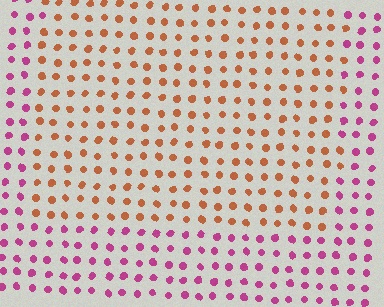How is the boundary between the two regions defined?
The boundary is defined purely by a slight shift in hue (about 57 degrees). Spacing, size, and orientation are identical on both sides.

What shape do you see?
I see a rectangle.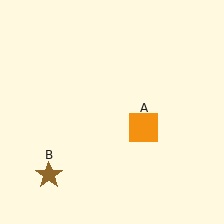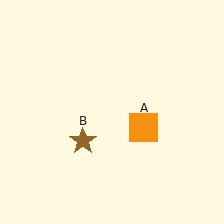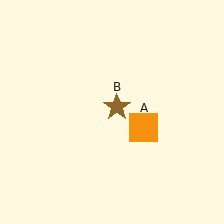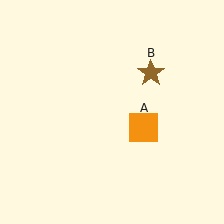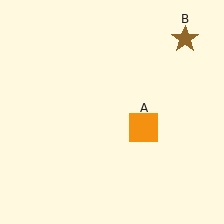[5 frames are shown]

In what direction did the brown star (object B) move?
The brown star (object B) moved up and to the right.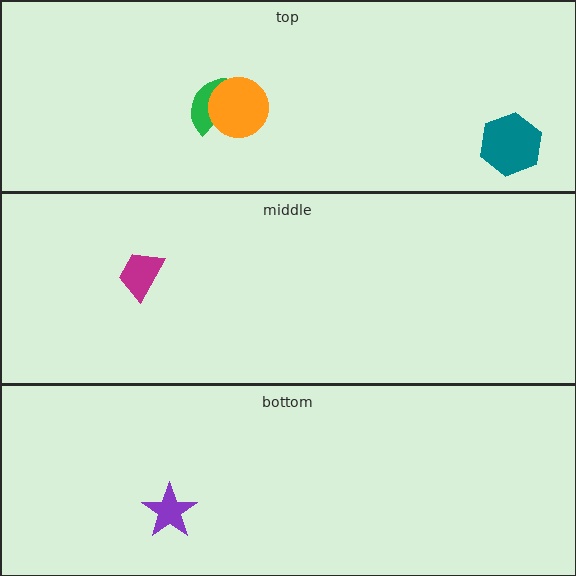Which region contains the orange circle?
The top region.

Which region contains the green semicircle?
The top region.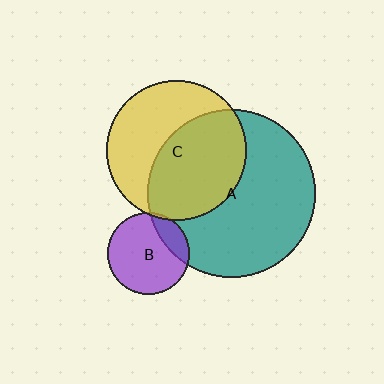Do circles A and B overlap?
Yes.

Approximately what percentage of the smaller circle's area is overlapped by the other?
Approximately 20%.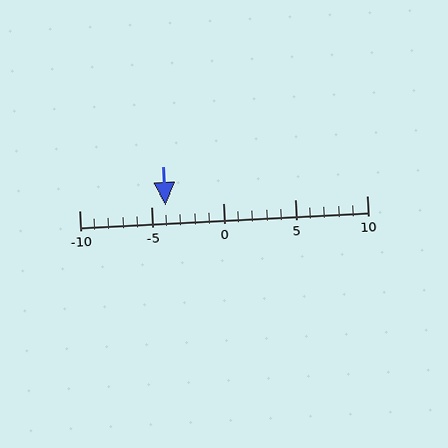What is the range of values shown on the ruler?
The ruler shows values from -10 to 10.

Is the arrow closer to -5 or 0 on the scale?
The arrow is closer to -5.